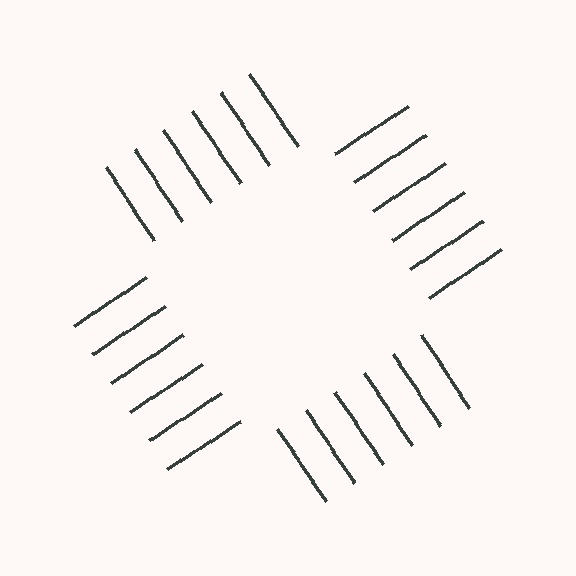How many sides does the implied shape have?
4 sides — the line-ends trace a square.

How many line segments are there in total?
24 — 6 along each of the 4 edges.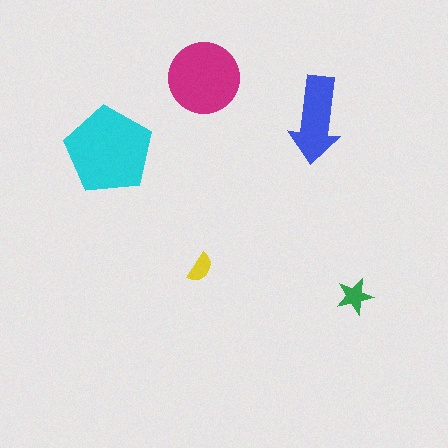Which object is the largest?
The cyan pentagon.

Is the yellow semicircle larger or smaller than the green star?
Smaller.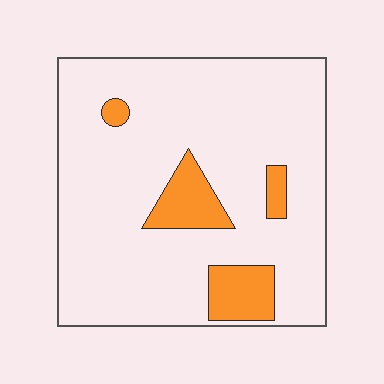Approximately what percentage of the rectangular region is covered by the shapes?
Approximately 15%.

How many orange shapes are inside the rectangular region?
4.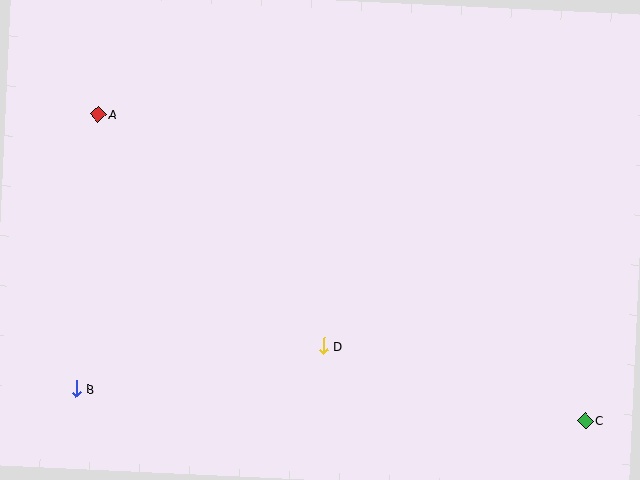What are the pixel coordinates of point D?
Point D is at (323, 346).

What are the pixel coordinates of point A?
Point A is at (98, 114).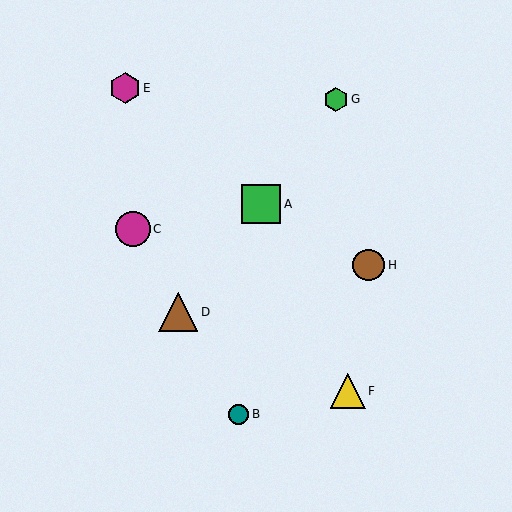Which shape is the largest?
The green square (labeled A) is the largest.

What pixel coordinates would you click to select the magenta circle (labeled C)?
Click at (133, 229) to select the magenta circle C.